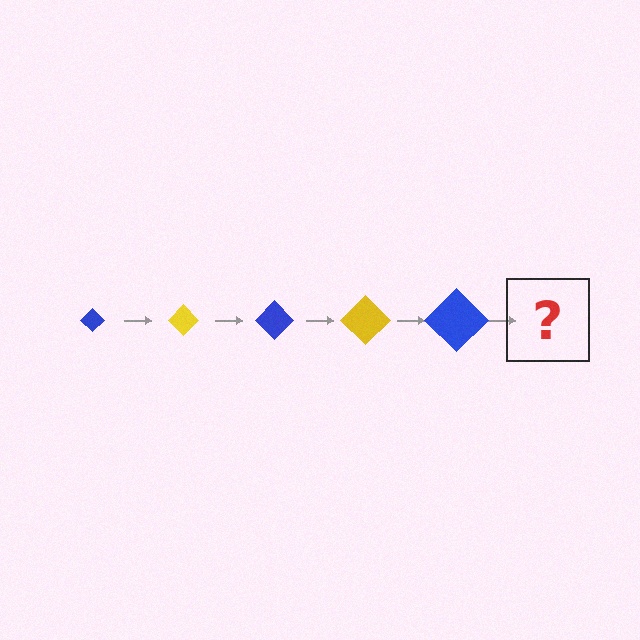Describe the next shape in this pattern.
It should be a yellow diamond, larger than the previous one.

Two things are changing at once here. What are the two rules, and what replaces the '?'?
The two rules are that the diamond grows larger each step and the color cycles through blue and yellow. The '?' should be a yellow diamond, larger than the previous one.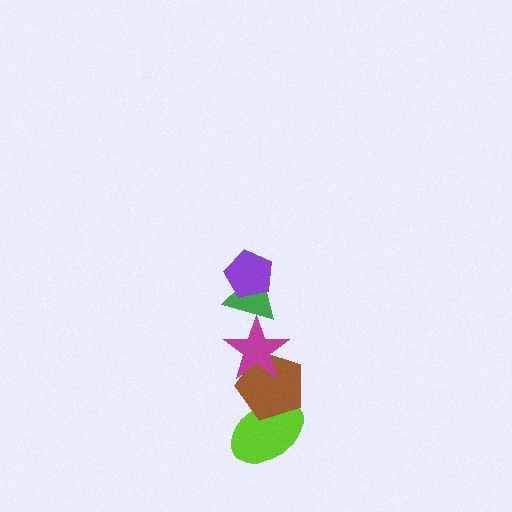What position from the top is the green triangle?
The green triangle is 2nd from the top.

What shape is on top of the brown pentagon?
The magenta star is on top of the brown pentagon.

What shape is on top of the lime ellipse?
The brown pentagon is on top of the lime ellipse.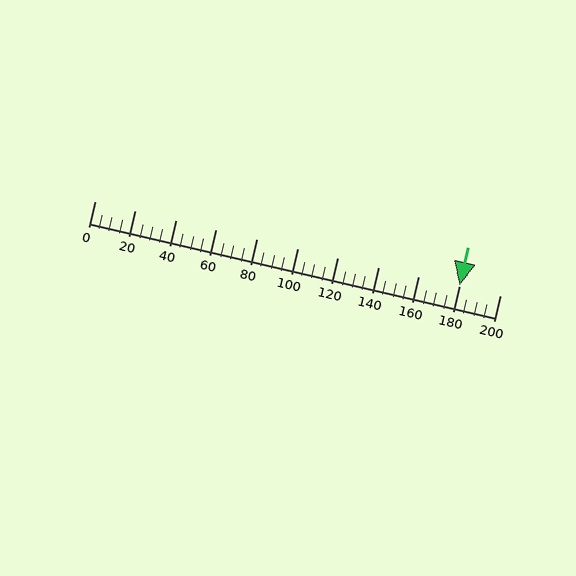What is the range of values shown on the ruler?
The ruler shows values from 0 to 200.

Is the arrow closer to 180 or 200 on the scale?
The arrow is closer to 180.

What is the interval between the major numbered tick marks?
The major tick marks are spaced 20 units apart.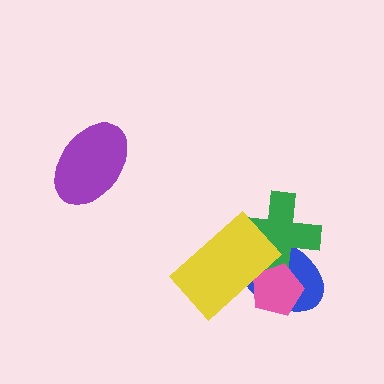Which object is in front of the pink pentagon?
The yellow rectangle is in front of the pink pentagon.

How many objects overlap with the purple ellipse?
0 objects overlap with the purple ellipse.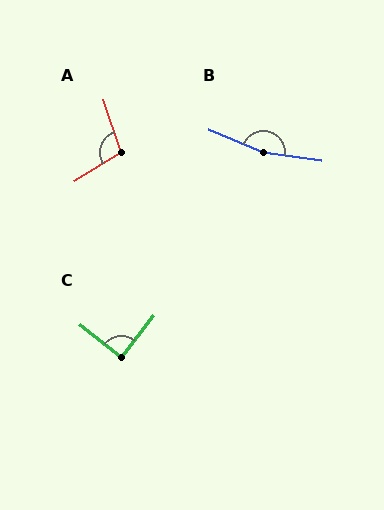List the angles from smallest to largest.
C (89°), A (104°), B (165°).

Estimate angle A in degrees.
Approximately 104 degrees.